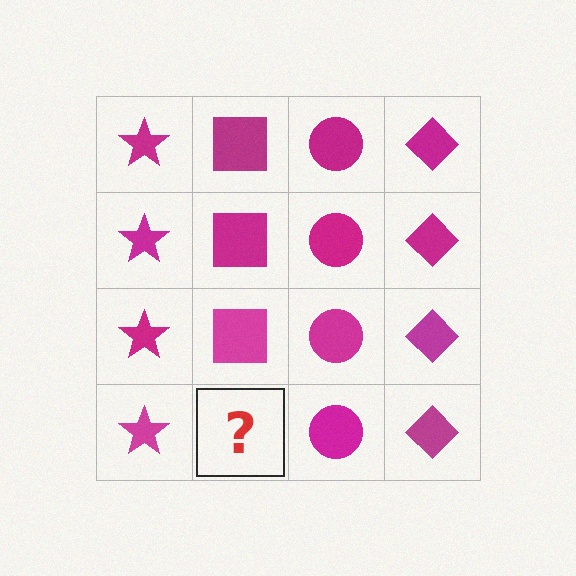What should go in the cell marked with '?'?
The missing cell should contain a magenta square.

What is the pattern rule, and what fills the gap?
The rule is that each column has a consistent shape. The gap should be filled with a magenta square.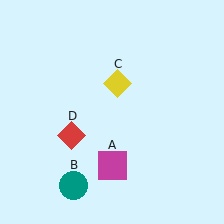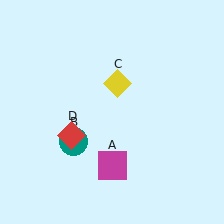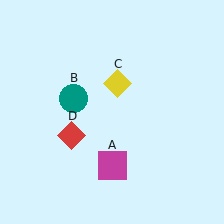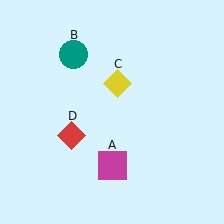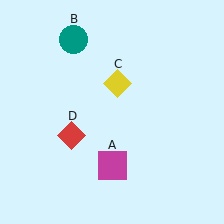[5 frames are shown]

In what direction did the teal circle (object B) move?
The teal circle (object B) moved up.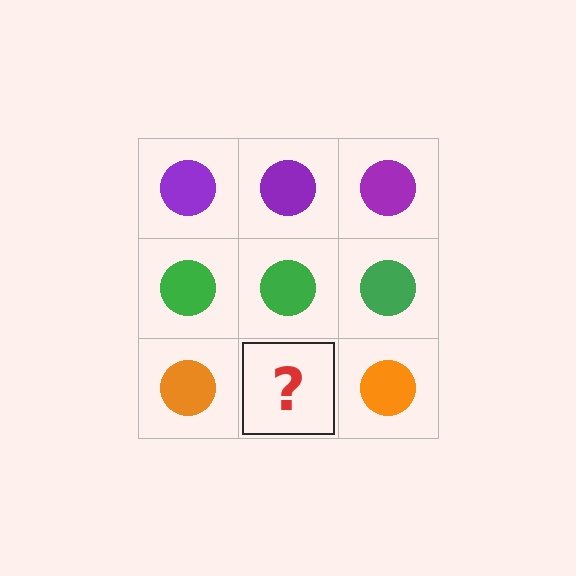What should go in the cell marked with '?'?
The missing cell should contain an orange circle.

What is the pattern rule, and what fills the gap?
The rule is that each row has a consistent color. The gap should be filled with an orange circle.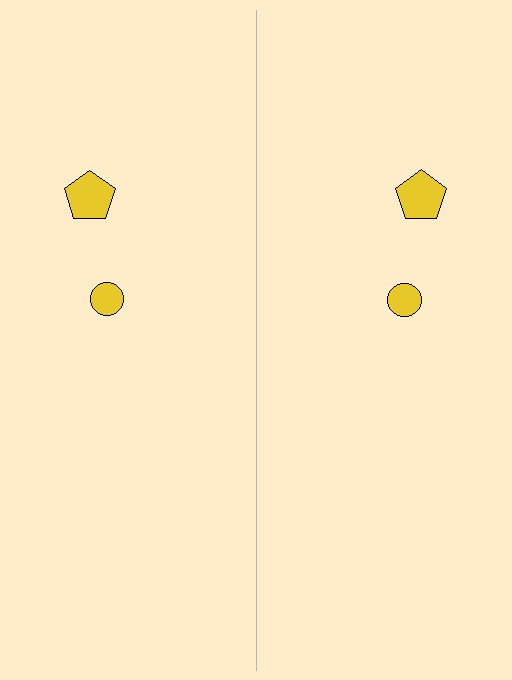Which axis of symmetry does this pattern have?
The pattern has a vertical axis of symmetry running through the center of the image.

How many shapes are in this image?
There are 4 shapes in this image.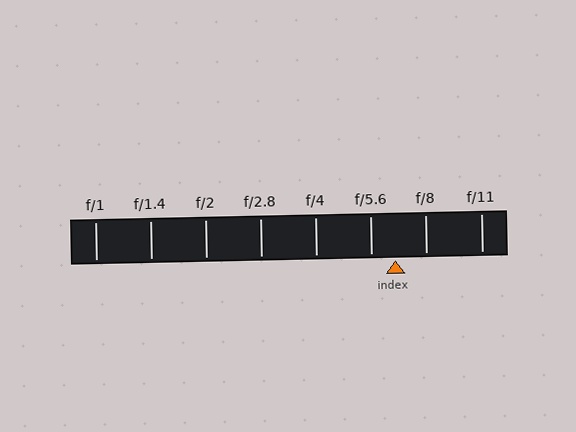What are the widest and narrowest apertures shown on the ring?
The widest aperture shown is f/1 and the narrowest is f/11.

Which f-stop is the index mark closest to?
The index mark is closest to f/5.6.